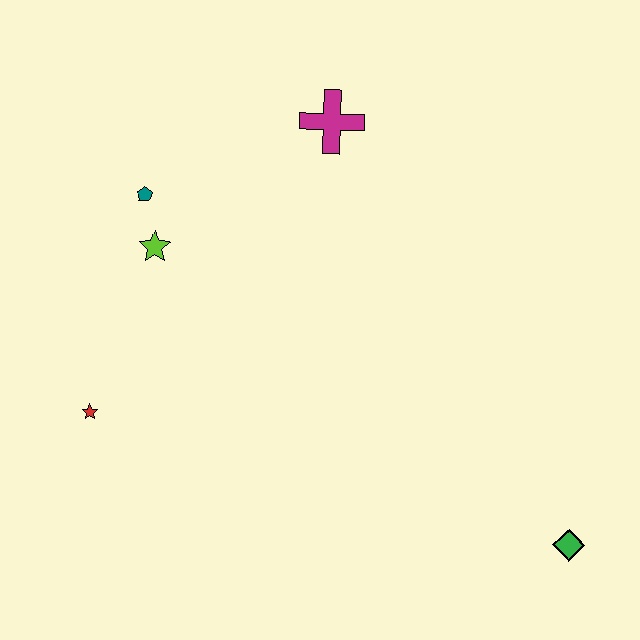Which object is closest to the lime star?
The teal pentagon is closest to the lime star.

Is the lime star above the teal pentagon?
No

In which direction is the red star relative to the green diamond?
The red star is to the left of the green diamond.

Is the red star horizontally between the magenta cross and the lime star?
No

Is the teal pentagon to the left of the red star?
No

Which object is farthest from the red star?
The green diamond is farthest from the red star.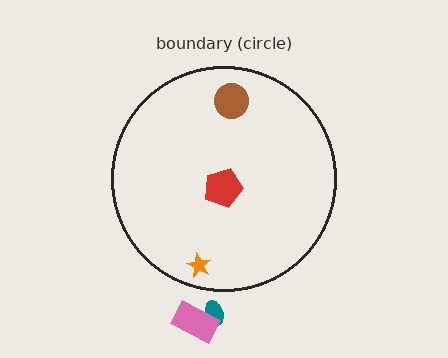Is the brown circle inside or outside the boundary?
Inside.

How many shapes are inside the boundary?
3 inside, 2 outside.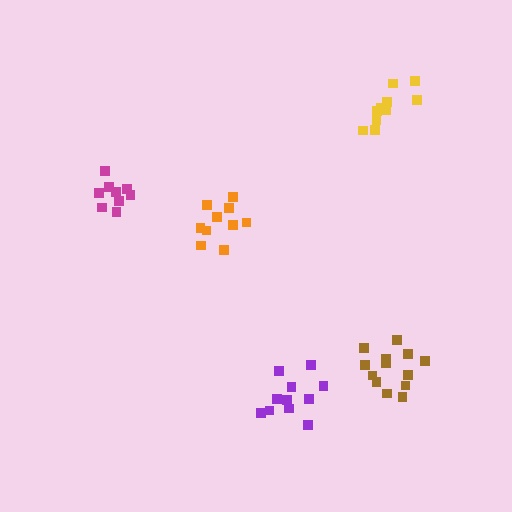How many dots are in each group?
Group 1: 13 dots, Group 2: 11 dots, Group 3: 10 dots, Group 4: 10 dots, Group 5: 11 dots (55 total).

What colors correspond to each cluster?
The clusters are colored: brown, purple, orange, magenta, yellow.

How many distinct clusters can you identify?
There are 5 distinct clusters.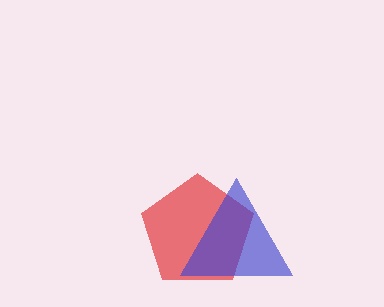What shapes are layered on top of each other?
The layered shapes are: a red pentagon, a blue triangle.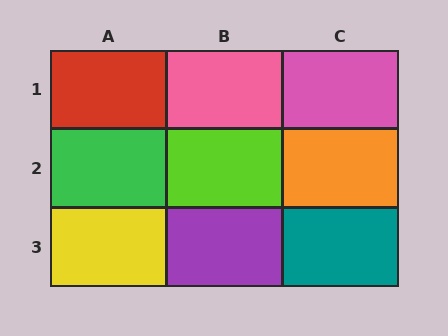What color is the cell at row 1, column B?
Pink.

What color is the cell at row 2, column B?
Lime.